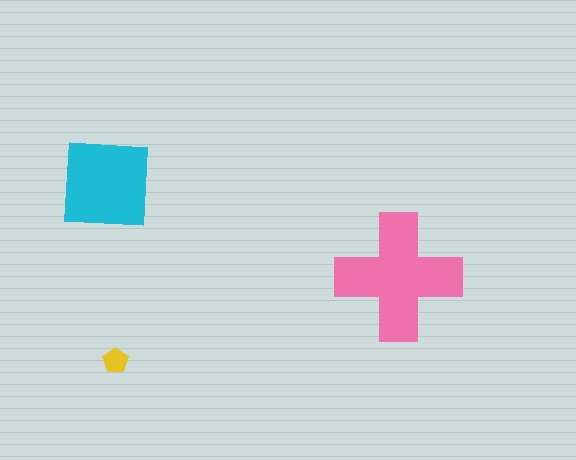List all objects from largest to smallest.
The pink cross, the cyan square, the yellow pentagon.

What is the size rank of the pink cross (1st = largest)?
1st.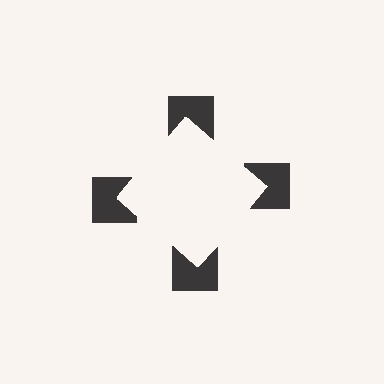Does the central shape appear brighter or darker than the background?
It typically appears slightly brighter than the background, even though no actual brightness change is drawn.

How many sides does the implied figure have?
4 sides.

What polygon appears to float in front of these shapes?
An illusory square — its edges are inferred from the aligned wedge cuts in the notched squares, not physically drawn.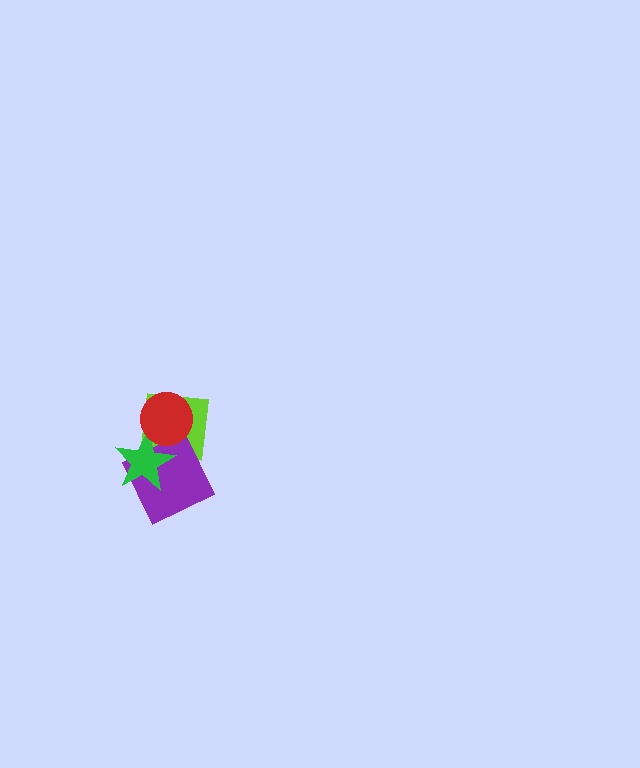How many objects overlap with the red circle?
3 objects overlap with the red circle.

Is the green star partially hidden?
Yes, it is partially covered by another shape.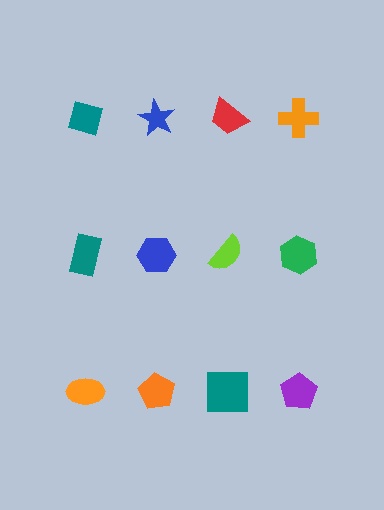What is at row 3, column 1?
An orange ellipse.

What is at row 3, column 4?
A purple pentagon.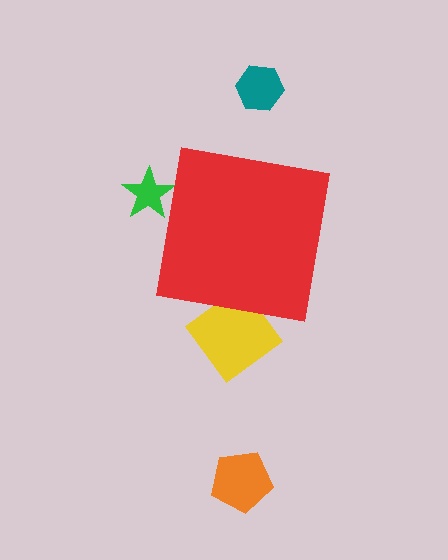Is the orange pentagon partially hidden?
No, the orange pentagon is fully visible.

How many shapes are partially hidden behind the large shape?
4 shapes are partially hidden.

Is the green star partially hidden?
Yes, the green star is partially hidden behind the red square.